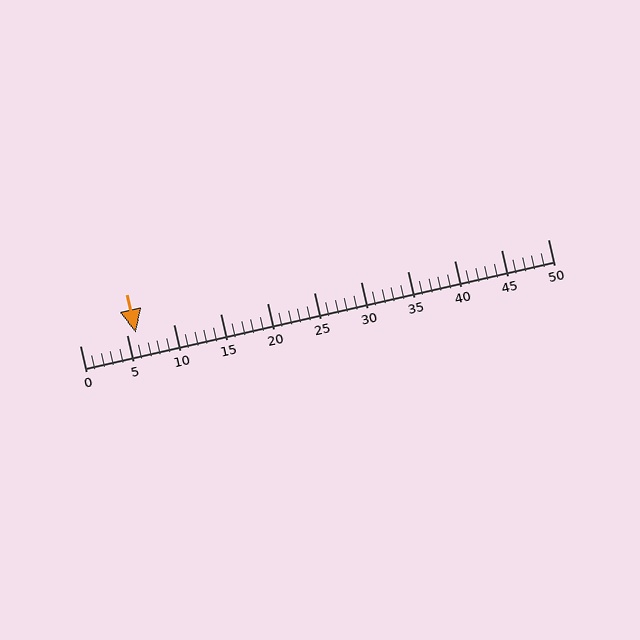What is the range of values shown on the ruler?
The ruler shows values from 0 to 50.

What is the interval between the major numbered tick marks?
The major tick marks are spaced 5 units apart.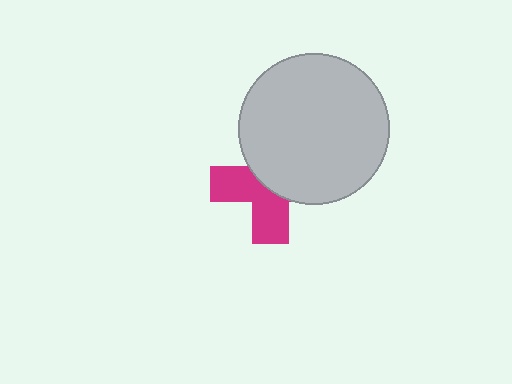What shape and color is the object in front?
The object in front is a light gray circle.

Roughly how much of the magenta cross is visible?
About half of it is visible (roughly 47%).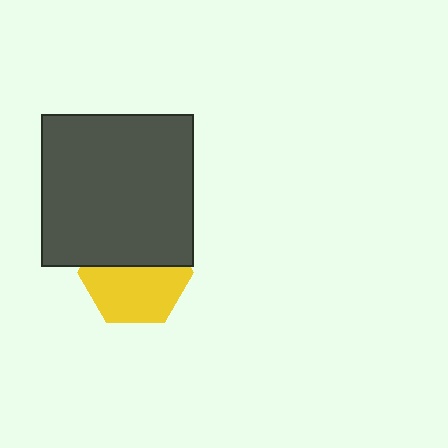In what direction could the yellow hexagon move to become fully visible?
The yellow hexagon could move down. That would shift it out from behind the dark gray square entirely.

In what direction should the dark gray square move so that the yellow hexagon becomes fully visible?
The dark gray square should move up. That is the shortest direction to clear the overlap and leave the yellow hexagon fully visible.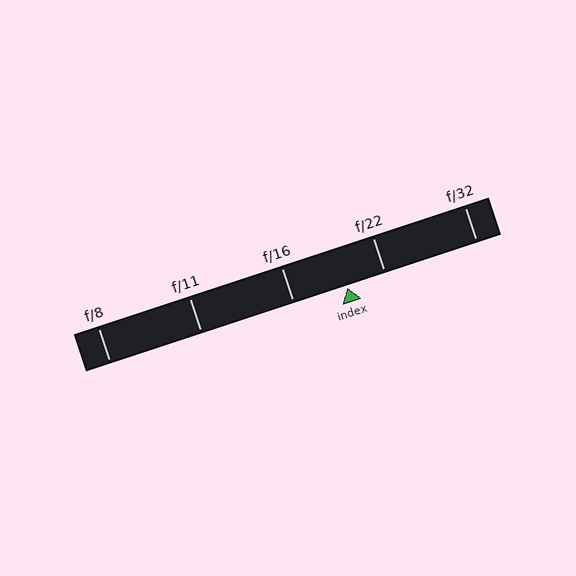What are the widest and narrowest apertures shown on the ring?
The widest aperture shown is f/8 and the narrowest is f/32.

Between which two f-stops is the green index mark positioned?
The index mark is between f/16 and f/22.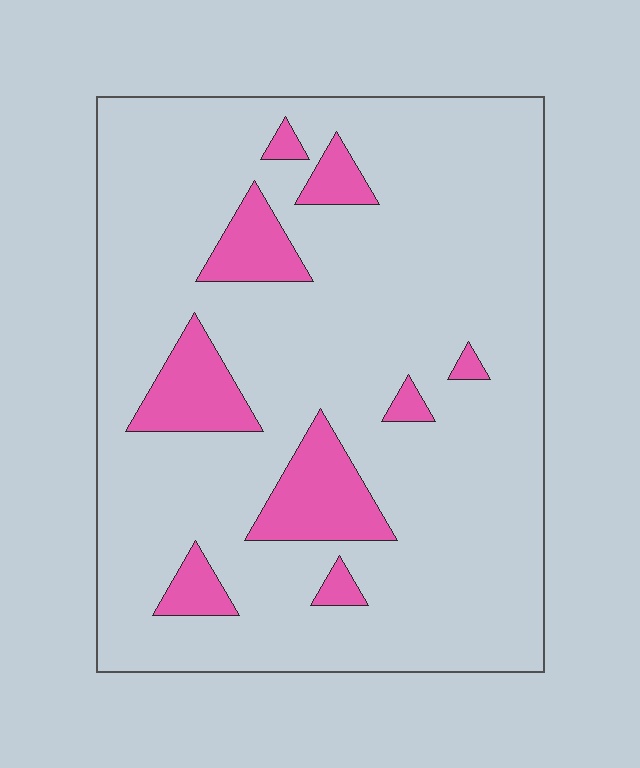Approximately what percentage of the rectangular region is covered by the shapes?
Approximately 15%.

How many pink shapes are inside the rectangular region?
9.